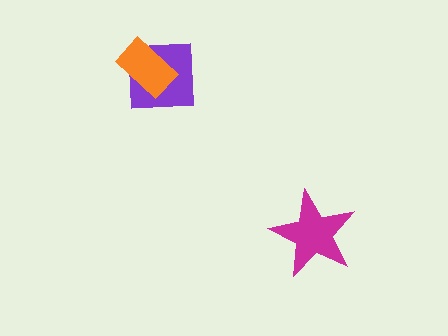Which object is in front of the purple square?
The orange rectangle is in front of the purple square.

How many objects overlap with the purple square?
1 object overlaps with the purple square.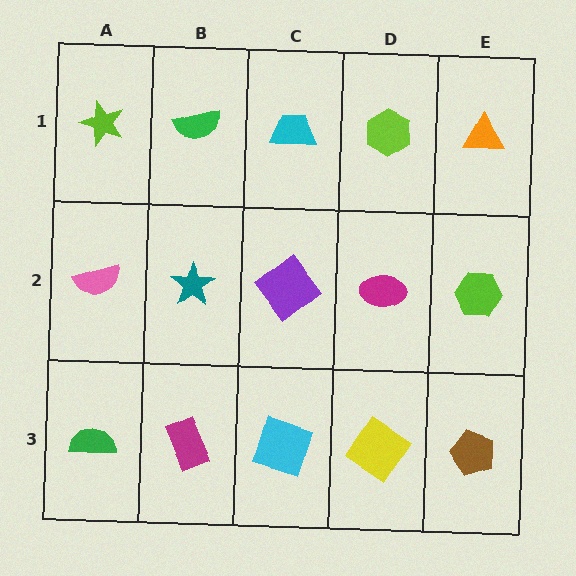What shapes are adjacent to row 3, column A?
A pink semicircle (row 2, column A), a magenta rectangle (row 3, column B).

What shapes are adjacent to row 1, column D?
A magenta ellipse (row 2, column D), a cyan trapezoid (row 1, column C), an orange triangle (row 1, column E).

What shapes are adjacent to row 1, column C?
A purple diamond (row 2, column C), a green semicircle (row 1, column B), a lime hexagon (row 1, column D).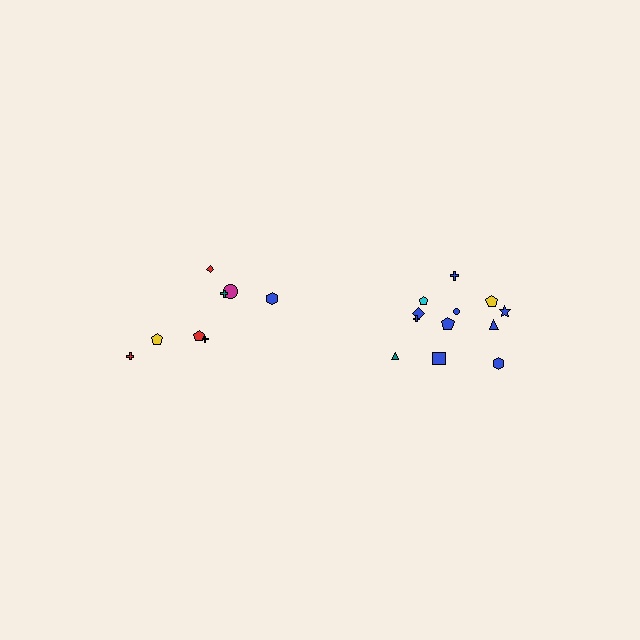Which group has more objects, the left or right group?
The right group.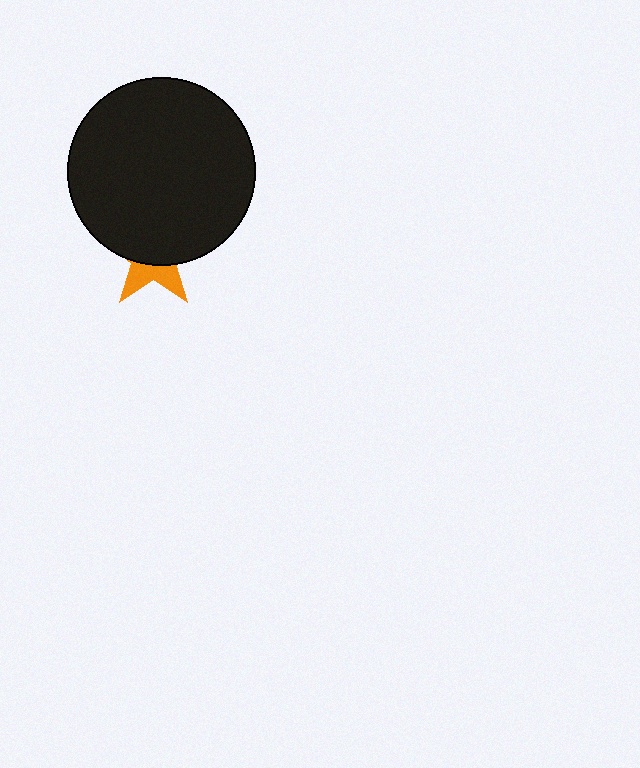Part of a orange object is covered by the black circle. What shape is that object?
It is a star.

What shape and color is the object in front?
The object in front is a black circle.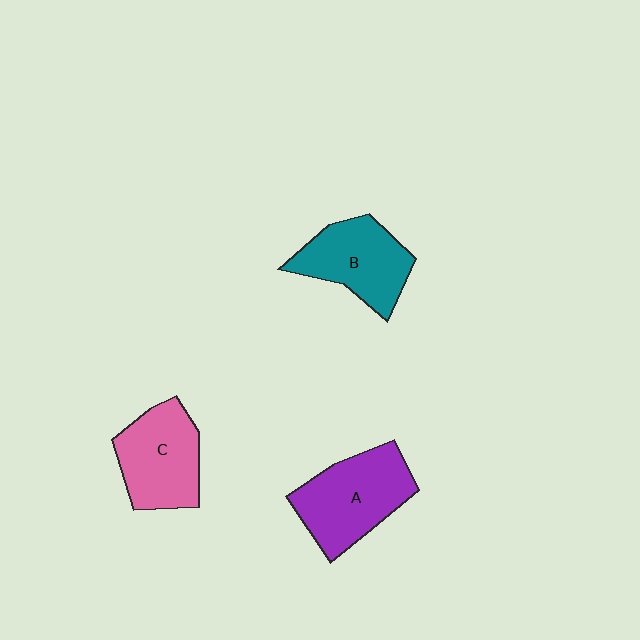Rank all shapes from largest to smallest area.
From largest to smallest: A (purple), C (pink), B (teal).